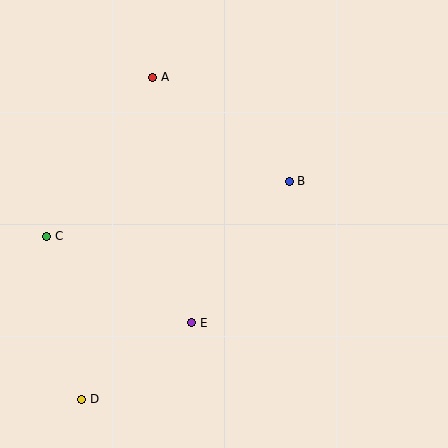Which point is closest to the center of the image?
Point B at (289, 181) is closest to the center.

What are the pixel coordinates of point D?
Point D is at (82, 399).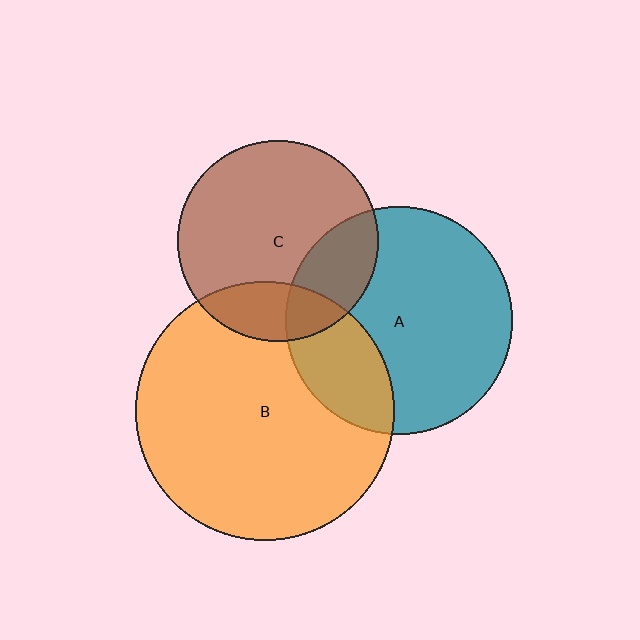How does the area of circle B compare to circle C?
Approximately 1.7 times.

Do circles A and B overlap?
Yes.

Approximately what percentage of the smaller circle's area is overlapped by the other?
Approximately 25%.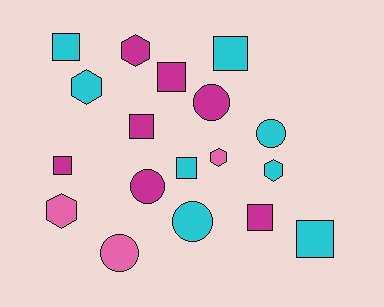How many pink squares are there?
There are no pink squares.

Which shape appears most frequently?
Square, with 8 objects.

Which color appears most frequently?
Cyan, with 8 objects.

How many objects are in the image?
There are 18 objects.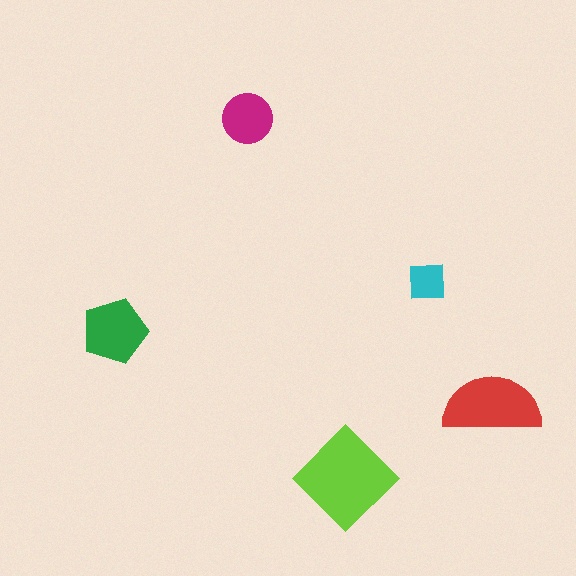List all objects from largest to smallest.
The lime diamond, the red semicircle, the green pentagon, the magenta circle, the cyan square.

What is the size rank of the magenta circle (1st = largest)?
4th.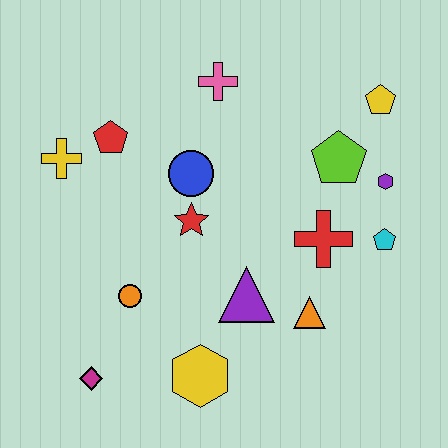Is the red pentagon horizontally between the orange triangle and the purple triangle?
No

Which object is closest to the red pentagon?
The yellow cross is closest to the red pentagon.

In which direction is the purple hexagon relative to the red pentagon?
The purple hexagon is to the right of the red pentagon.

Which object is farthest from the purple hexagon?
The magenta diamond is farthest from the purple hexagon.